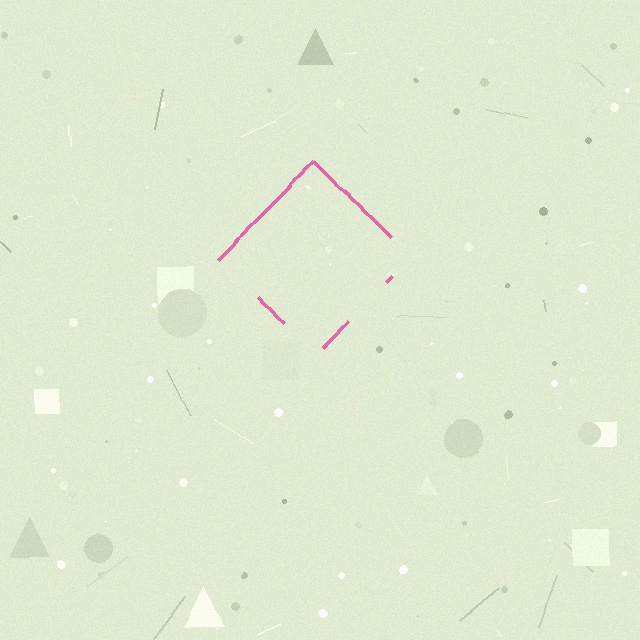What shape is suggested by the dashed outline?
The dashed outline suggests a diamond.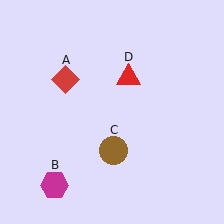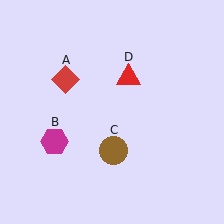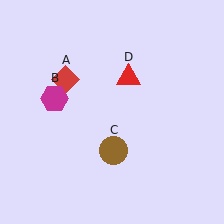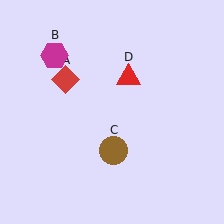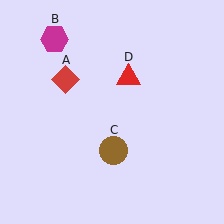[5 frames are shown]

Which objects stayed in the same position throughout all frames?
Red diamond (object A) and brown circle (object C) and red triangle (object D) remained stationary.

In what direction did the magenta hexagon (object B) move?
The magenta hexagon (object B) moved up.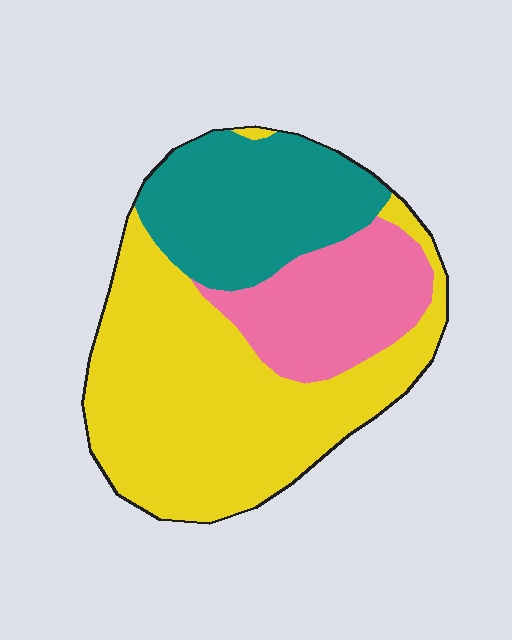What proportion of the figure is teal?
Teal covers roughly 25% of the figure.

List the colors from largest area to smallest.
From largest to smallest: yellow, teal, pink.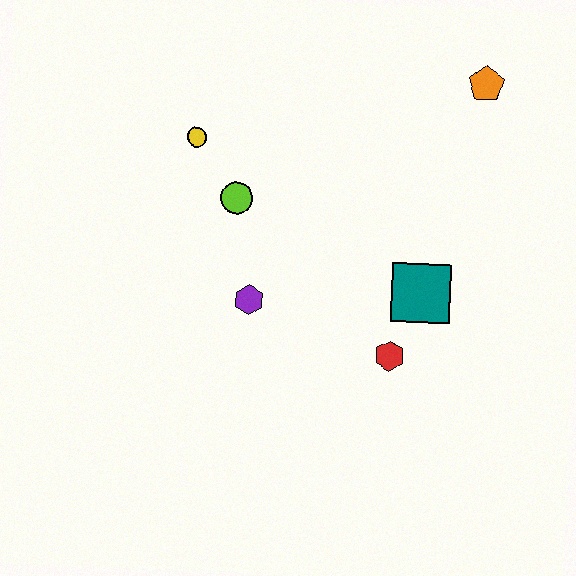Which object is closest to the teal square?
The red hexagon is closest to the teal square.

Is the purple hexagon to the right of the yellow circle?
Yes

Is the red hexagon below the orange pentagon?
Yes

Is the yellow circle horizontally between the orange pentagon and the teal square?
No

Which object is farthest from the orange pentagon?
The purple hexagon is farthest from the orange pentagon.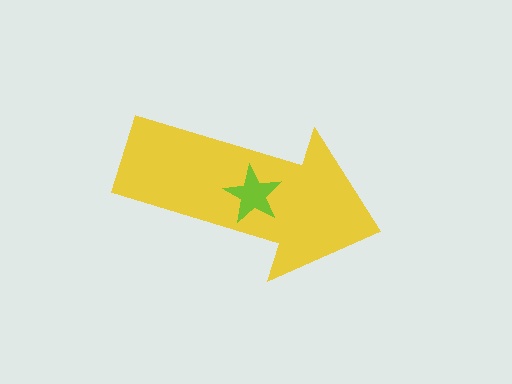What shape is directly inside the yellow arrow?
The lime star.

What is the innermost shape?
The lime star.